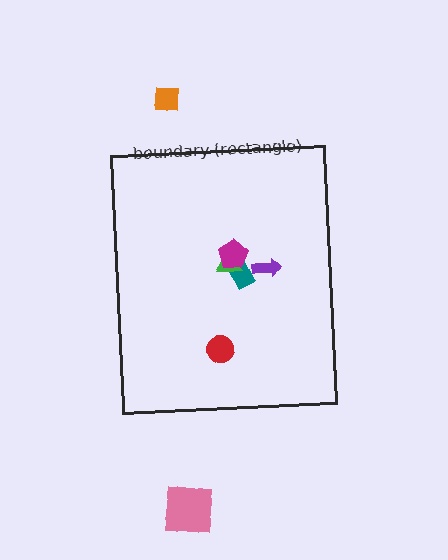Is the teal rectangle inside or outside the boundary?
Inside.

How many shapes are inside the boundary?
5 inside, 2 outside.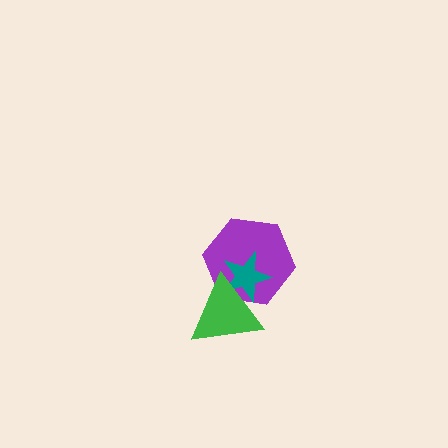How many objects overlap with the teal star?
2 objects overlap with the teal star.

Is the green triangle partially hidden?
No, no other shape covers it.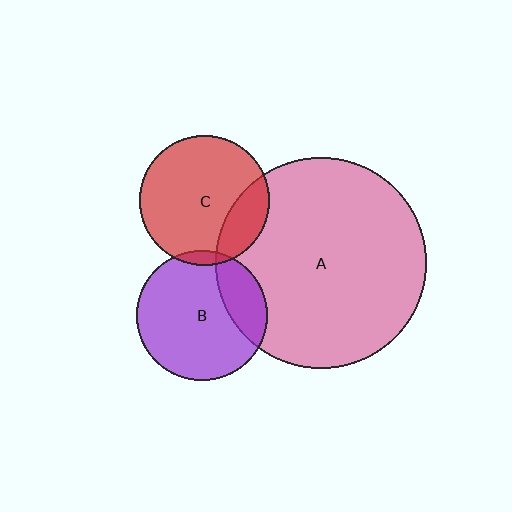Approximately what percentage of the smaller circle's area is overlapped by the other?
Approximately 20%.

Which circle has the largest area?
Circle A (pink).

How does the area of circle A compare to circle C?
Approximately 2.6 times.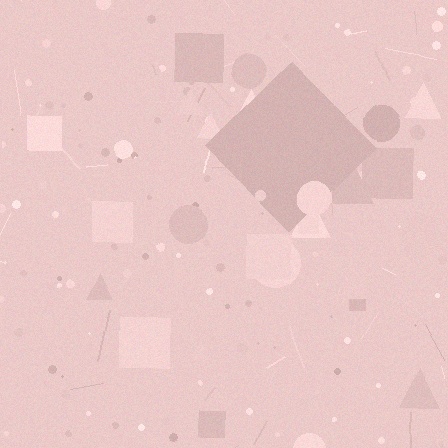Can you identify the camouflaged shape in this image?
The camouflaged shape is a diamond.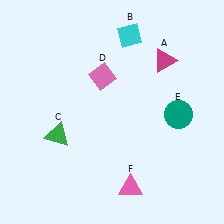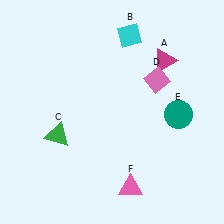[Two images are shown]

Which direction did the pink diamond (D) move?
The pink diamond (D) moved right.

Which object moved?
The pink diamond (D) moved right.